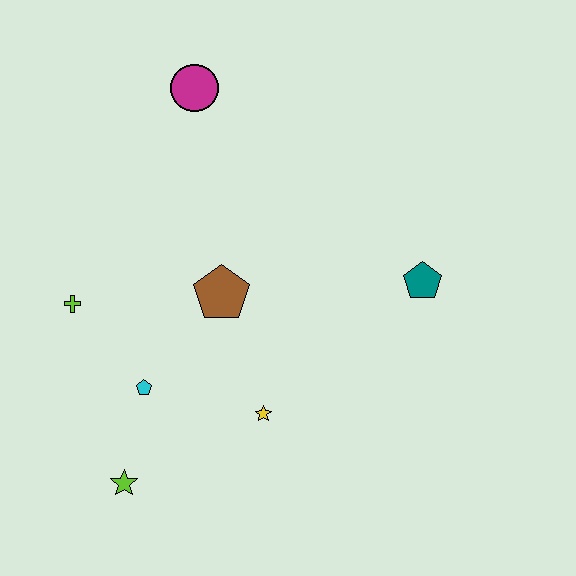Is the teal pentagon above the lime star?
Yes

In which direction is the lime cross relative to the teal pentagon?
The lime cross is to the left of the teal pentagon.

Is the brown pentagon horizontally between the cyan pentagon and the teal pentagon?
Yes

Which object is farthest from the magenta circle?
The lime star is farthest from the magenta circle.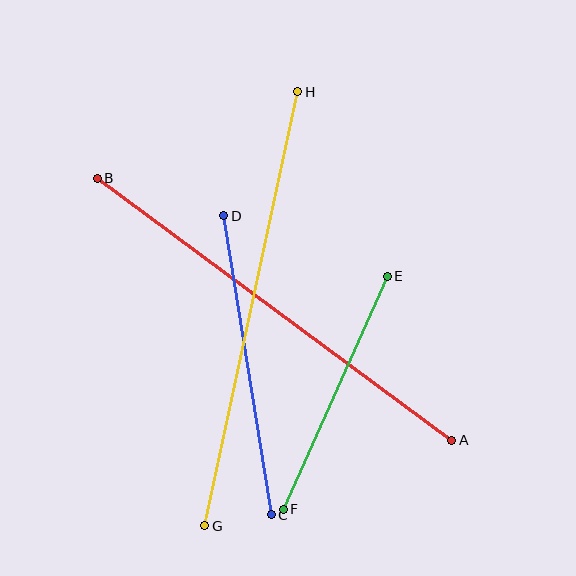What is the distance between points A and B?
The distance is approximately 441 pixels.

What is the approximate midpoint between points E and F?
The midpoint is at approximately (335, 393) pixels.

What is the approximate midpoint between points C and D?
The midpoint is at approximately (247, 365) pixels.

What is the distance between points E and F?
The distance is approximately 255 pixels.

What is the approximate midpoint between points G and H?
The midpoint is at approximately (251, 309) pixels.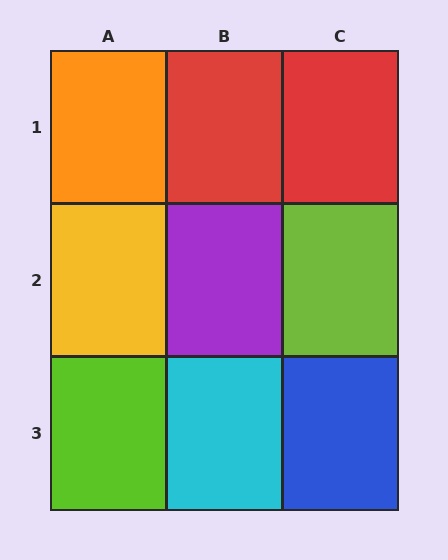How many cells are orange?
1 cell is orange.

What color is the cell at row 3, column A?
Lime.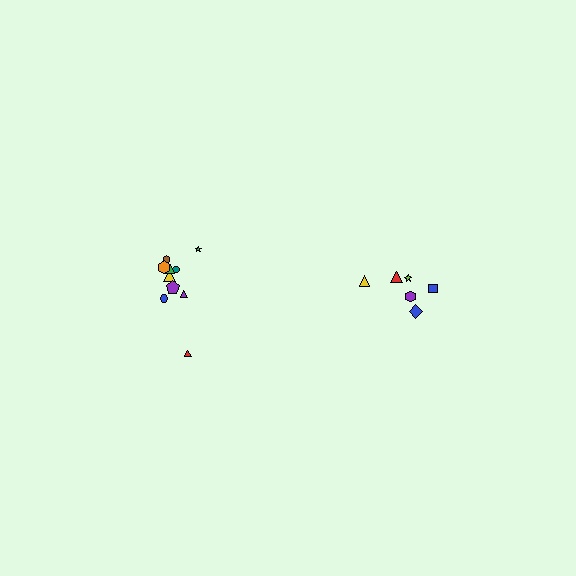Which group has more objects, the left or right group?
The left group.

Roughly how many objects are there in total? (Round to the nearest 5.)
Roughly 15 objects in total.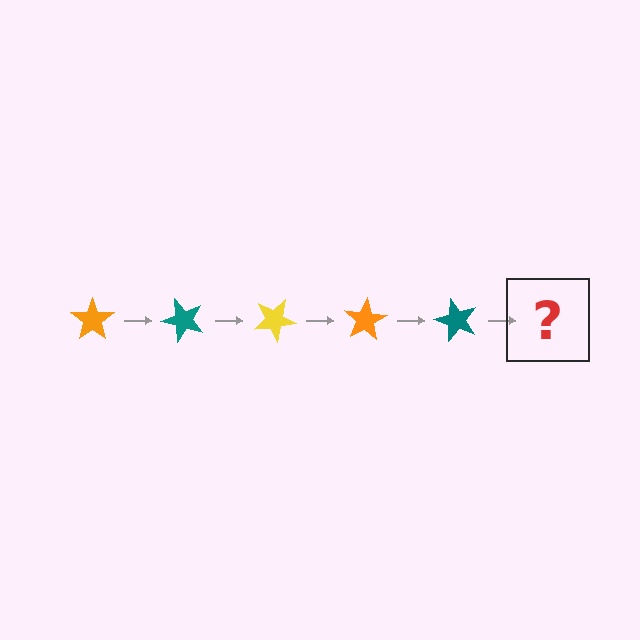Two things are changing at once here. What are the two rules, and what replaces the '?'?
The two rules are that it rotates 50 degrees each step and the color cycles through orange, teal, and yellow. The '?' should be a yellow star, rotated 250 degrees from the start.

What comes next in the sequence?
The next element should be a yellow star, rotated 250 degrees from the start.